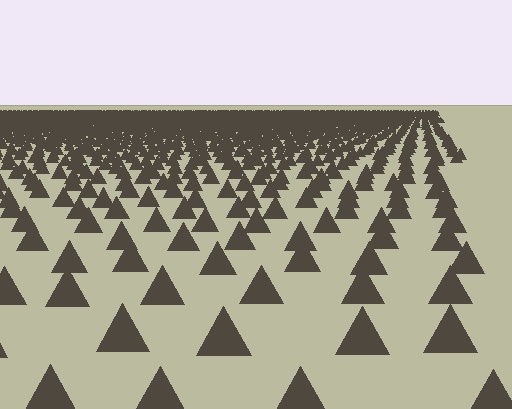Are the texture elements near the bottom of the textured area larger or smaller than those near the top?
Larger. Near the bottom, elements are closer to the viewer and appear at a bigger on-screen size.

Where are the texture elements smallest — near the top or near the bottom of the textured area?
Near the top.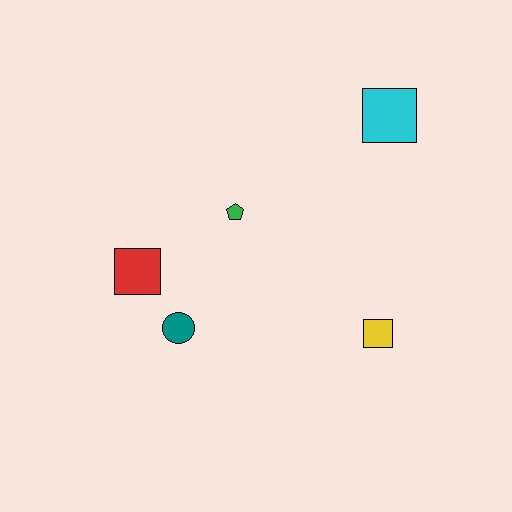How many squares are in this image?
There are 3 squares.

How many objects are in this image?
There are 5 objects.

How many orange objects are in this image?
There are no orange objects.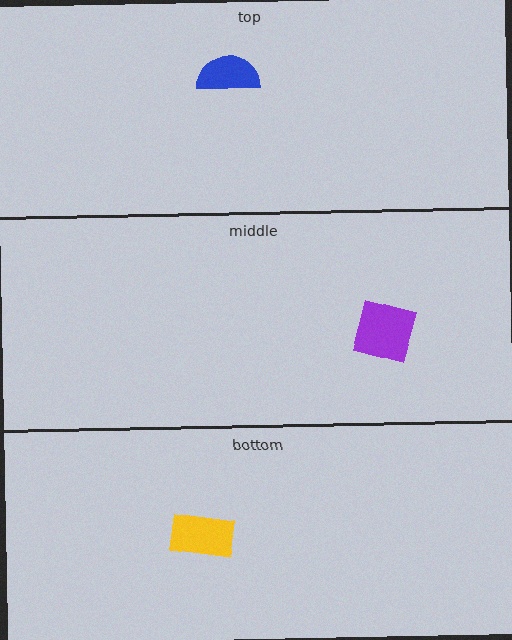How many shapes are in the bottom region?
1.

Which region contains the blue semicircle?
The top region.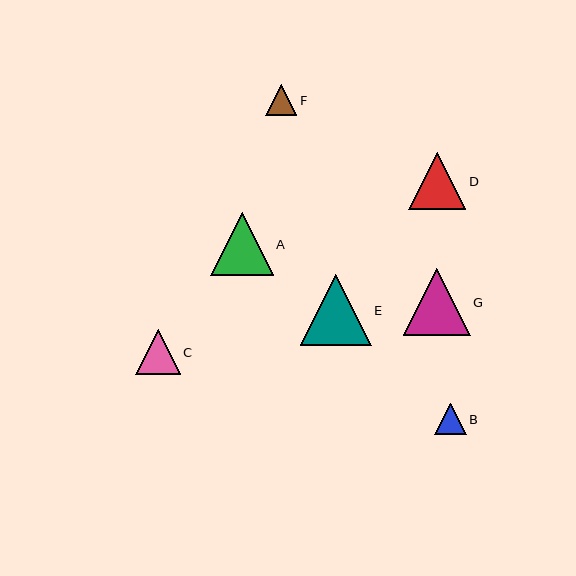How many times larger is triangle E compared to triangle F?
Triangle E is approximately 2.3 times the size of triangle F.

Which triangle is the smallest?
Triangle F is the smallest with a size of approximately 31 pixels.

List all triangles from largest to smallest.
From largest to smallest: E, G, A, D, C, B, F.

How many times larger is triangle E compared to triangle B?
Triangle E is approximately 2.3 times the size of triangle B.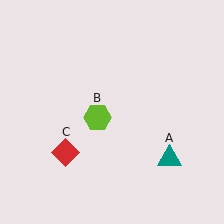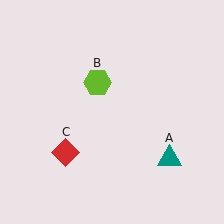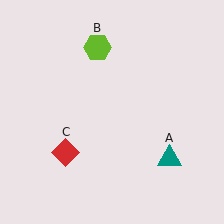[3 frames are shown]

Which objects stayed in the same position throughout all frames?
Teal triangle (object A) and red diamond (object C) remained stationary.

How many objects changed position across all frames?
1 object changed position: lime hexagon (object B).